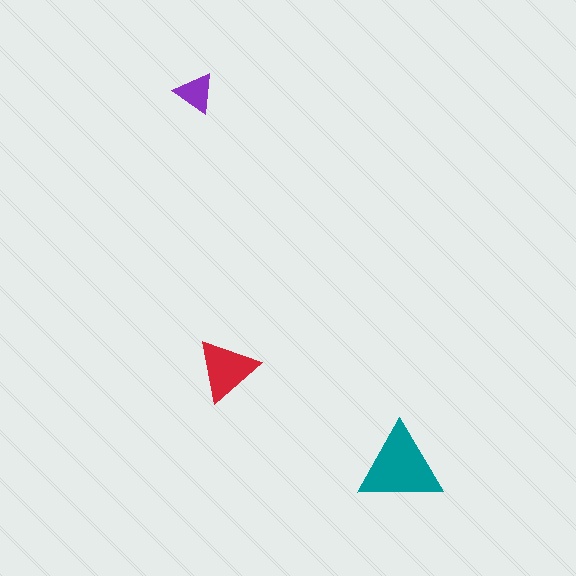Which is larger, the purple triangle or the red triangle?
The red one.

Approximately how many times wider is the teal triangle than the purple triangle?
About 2 times wider.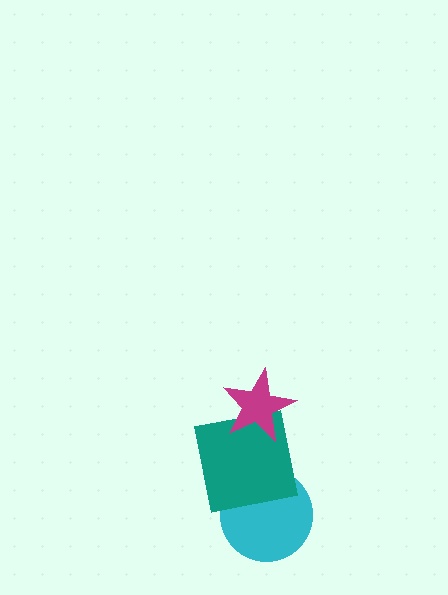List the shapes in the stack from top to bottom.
From top to bottom: the magenta star, the teal square, the cyan circle.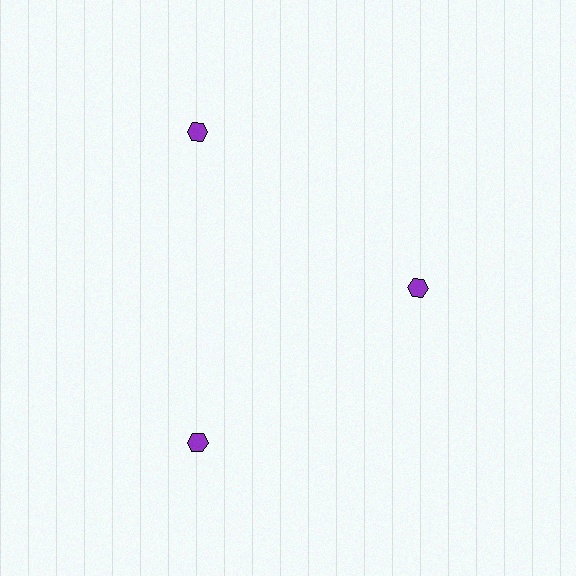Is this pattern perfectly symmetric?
No. The 3 purple hexagons are arranged in a ring, but one element near the 3 o'clock position is pulled inward toward the center, breaking the 3-fold rotational symmetry.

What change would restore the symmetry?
The symmetry would be restored by moving it outward, back onto the ring so that all 3 hexagons sit at equal angles and equal distance from the center.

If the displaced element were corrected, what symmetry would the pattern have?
It would have 3-fold rotational symmetry — the pattern would map onto itself every 120 degrees.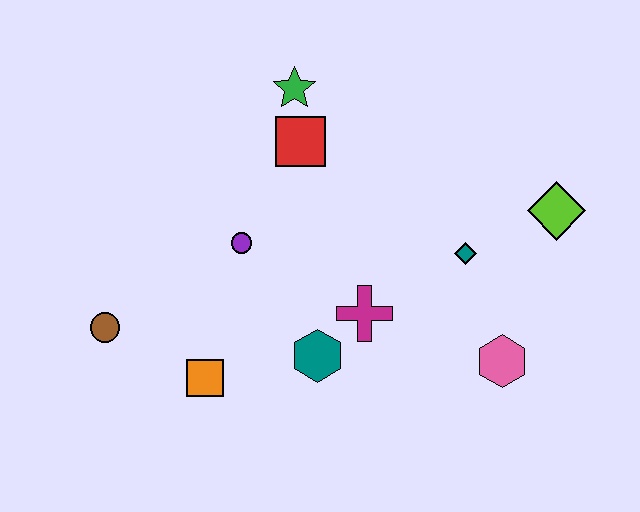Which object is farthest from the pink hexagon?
The brown circle is farthest from the pink hexagon.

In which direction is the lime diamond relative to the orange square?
The lime diamond is to the right of the orange square.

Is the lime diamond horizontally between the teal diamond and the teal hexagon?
No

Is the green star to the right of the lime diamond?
No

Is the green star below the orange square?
No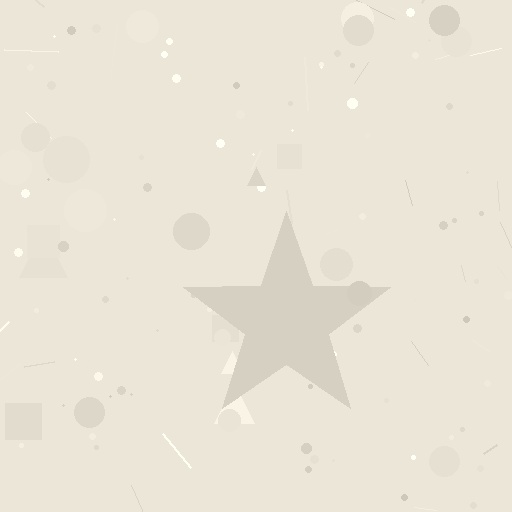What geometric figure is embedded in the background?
A star is embedded in the background.